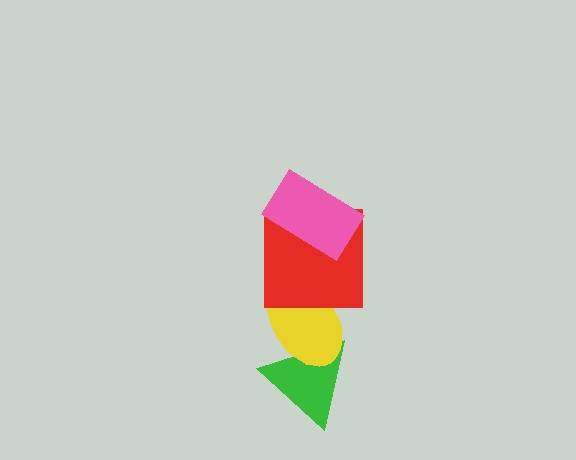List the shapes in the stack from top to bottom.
From top to bottom: the pink rectangle, the red square, the yellow ellipse, the green triangle.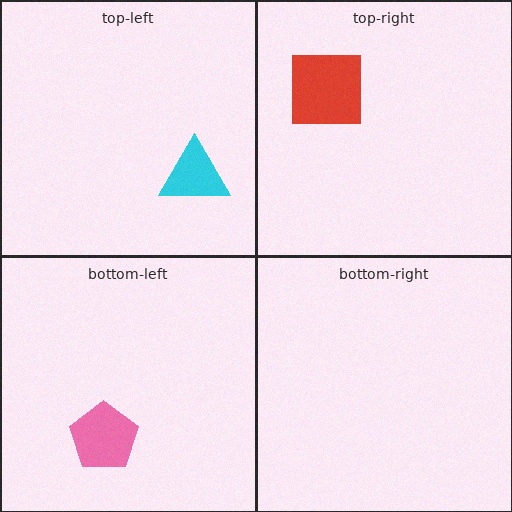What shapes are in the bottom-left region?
The pink pentagon.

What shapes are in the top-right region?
The red square.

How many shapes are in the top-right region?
1.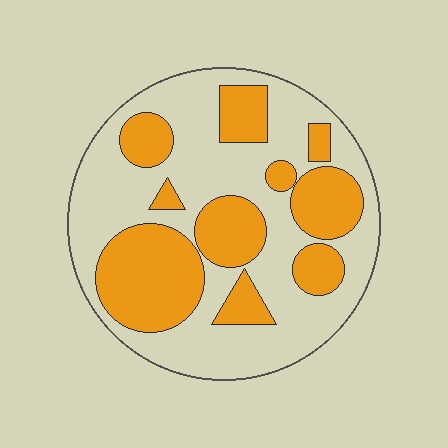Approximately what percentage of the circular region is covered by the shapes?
Approximately 40%.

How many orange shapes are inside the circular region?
10.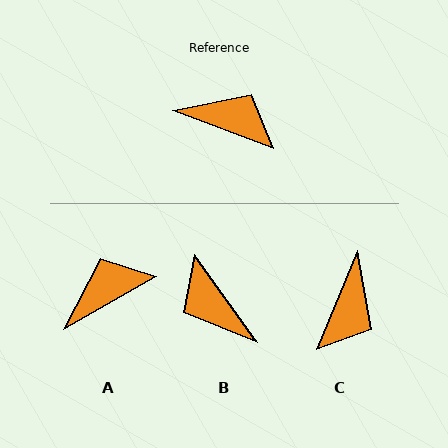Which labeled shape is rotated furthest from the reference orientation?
B, about 146 degrees away.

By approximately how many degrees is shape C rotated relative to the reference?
Approximately 92 degrees clockwise.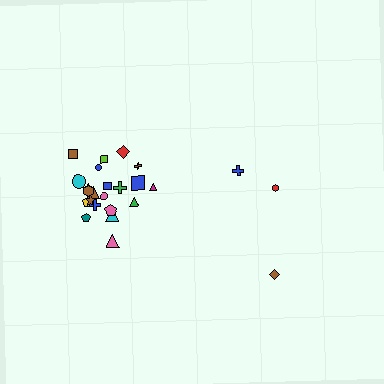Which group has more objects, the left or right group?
The left group.